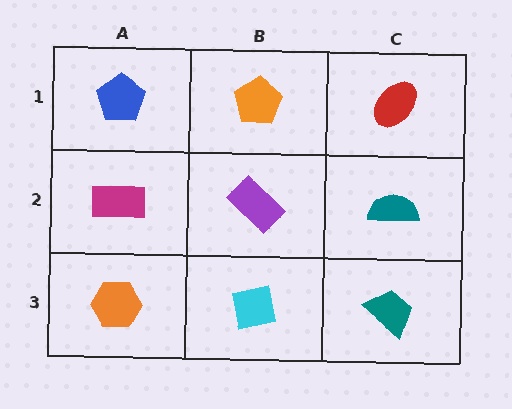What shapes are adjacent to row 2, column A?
A blue pentagon (row 1, column A), an orange hexagon (row 3, column A), a purple rectangle (row 2, column B).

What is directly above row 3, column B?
A purple rectangle.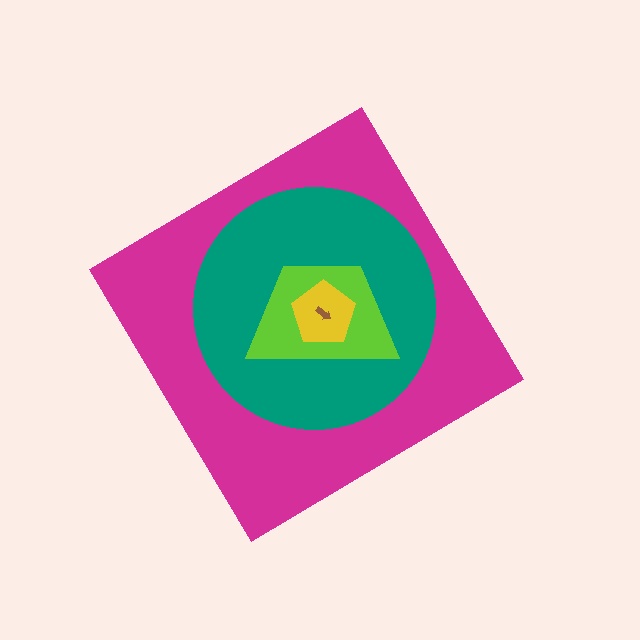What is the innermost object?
The brown arrow.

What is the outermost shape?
The magenta diamond.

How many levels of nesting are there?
5.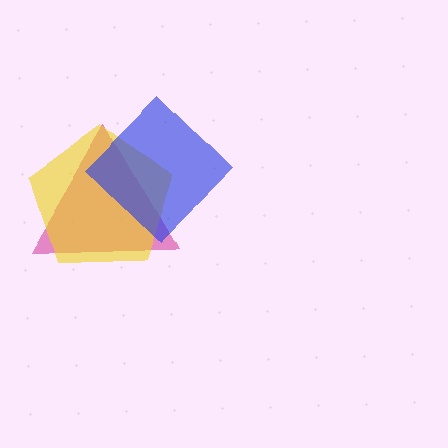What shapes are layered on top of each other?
The layered shapes are: a magenta triangle, a yellow pentagon, a blue diamond.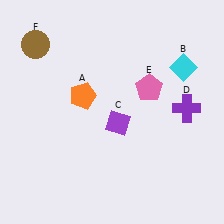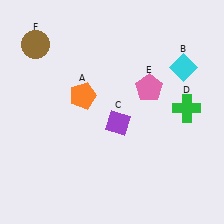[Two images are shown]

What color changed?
The cross (D) changed from purple in Image 1 to green in Image 2.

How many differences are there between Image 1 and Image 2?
There is 1 difference between the two images.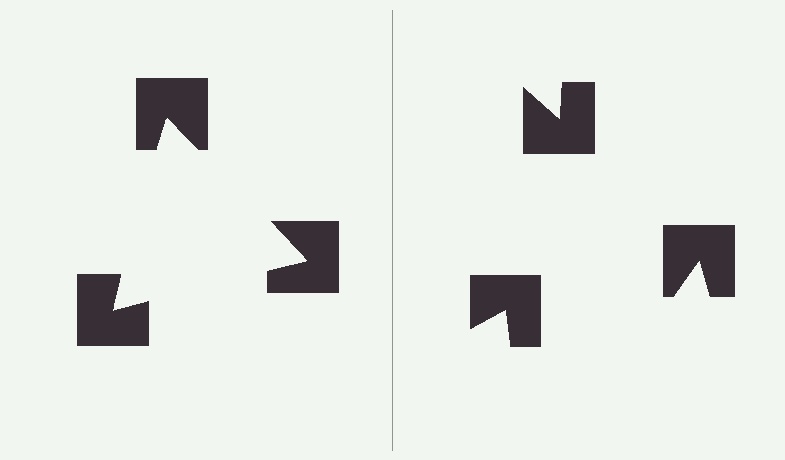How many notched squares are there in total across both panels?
6 — 3 on each side.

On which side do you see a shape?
An illusory triangle appears on the left side. On the right side the wedge cuts are rotated, so no coherent shape forms.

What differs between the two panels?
The notched squares are positioned identically on both sides; only the wedge orientations differ. On the left they align to a triangle; on the right they are misaligned.